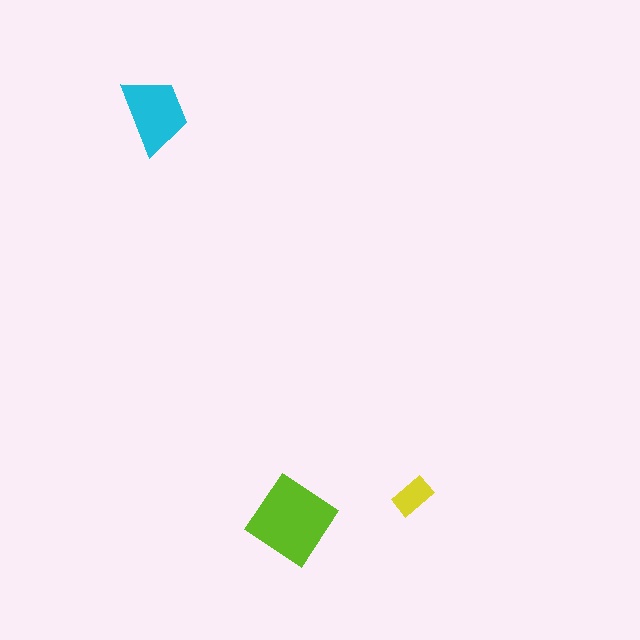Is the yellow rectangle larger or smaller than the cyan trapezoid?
Smaller.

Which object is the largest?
The lime diamond.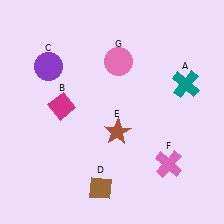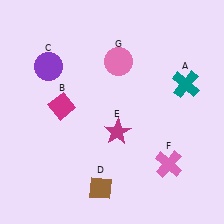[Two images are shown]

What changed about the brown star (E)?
In Image 1, E is brown. In Image 2, it changed to magenta.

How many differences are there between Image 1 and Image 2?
There is 1 difference between the two images.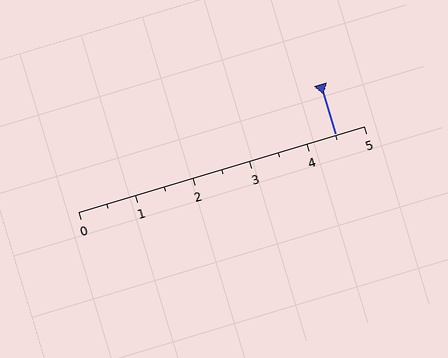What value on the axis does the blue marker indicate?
The marker indicates approximately 4.5.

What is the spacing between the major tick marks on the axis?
The major ticks are spaced 1 apart.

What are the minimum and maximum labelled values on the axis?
The axis runs from 0 to 5.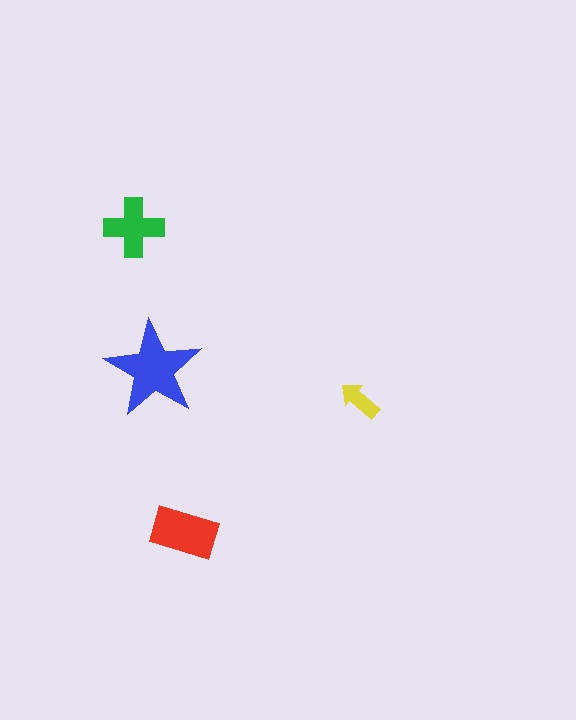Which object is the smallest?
The yellow arrow.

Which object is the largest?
The blue star.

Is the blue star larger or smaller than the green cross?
Larger.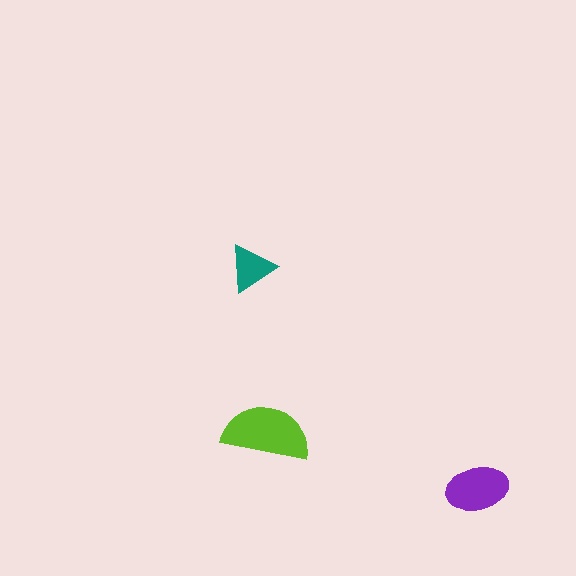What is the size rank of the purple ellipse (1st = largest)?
2nd.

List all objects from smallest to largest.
The teal triangle, the purple ellipse, the lime semicircle.